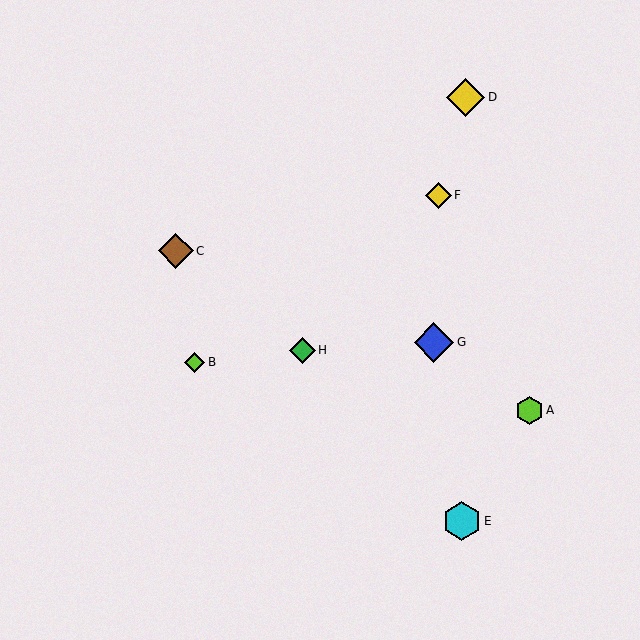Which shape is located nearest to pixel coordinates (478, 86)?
The yellow diamond (labeled D) at (466, 97) is nearest to that location.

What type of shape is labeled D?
Shape D is a yellow diamond.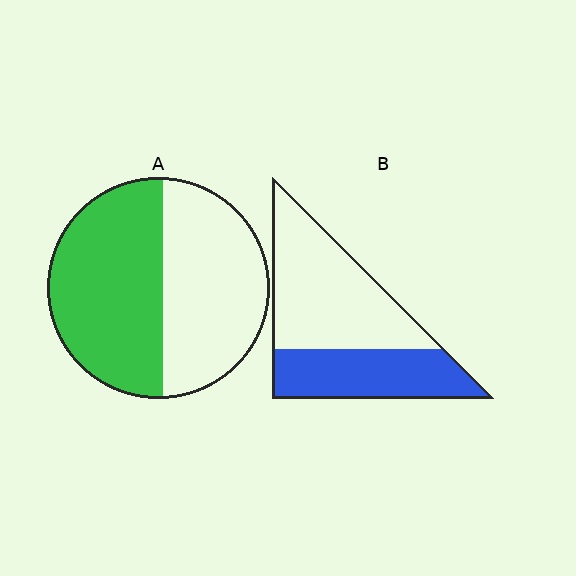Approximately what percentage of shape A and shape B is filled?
A is approximately 55% and B is approximately 40%.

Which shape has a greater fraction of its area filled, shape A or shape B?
Shape A.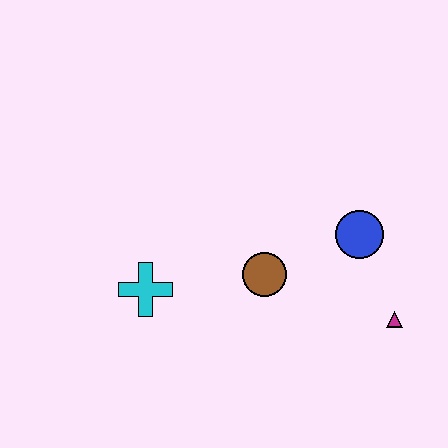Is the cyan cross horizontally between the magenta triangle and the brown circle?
No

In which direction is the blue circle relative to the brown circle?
The blue circle is to the right of the brown circle.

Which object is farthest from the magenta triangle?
The cyan cross is farthest from the magenta triangle.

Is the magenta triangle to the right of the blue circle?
Yes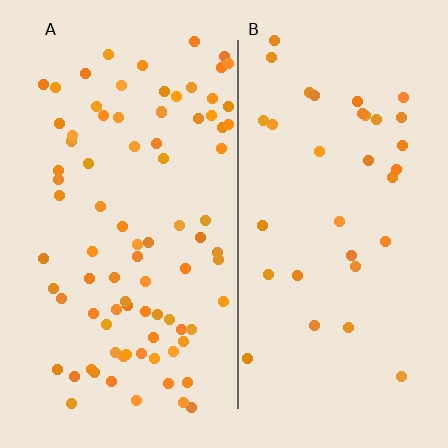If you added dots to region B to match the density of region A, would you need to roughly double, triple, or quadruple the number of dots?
Approximately triple.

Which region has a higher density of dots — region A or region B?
A (the left).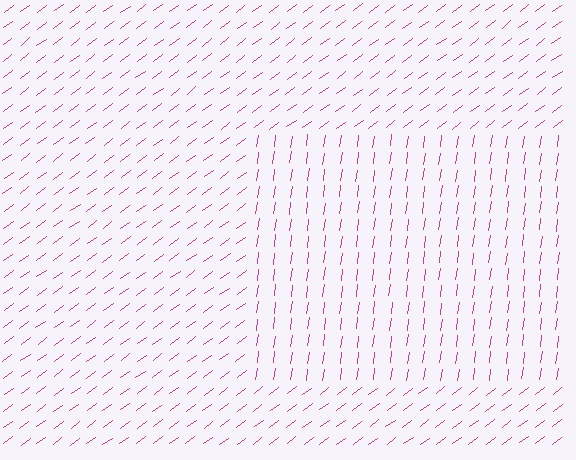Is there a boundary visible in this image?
Yes, there is a texture boundary formed by a change in line orientation.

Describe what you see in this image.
The image is filled with small magenta line segments. A rectangle region in the image has lines oriented differently from the surrounding lines, creating a visible texture boundary.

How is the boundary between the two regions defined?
The boundary is defined purely by a change in line orientation (approximately 45 degrees difference). All lines are the same color and thickness.